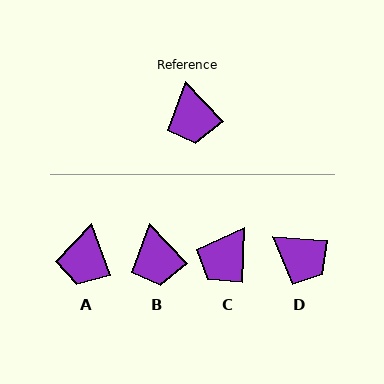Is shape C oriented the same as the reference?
No, it is off by about 45 degrees.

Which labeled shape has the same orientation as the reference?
B.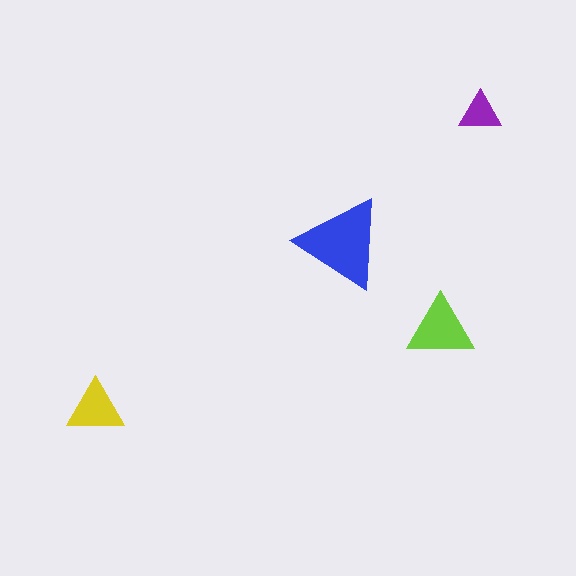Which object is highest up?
The purple triangle is topmost.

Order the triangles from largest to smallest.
the blue one, the lime one, the yellow one, the purple one.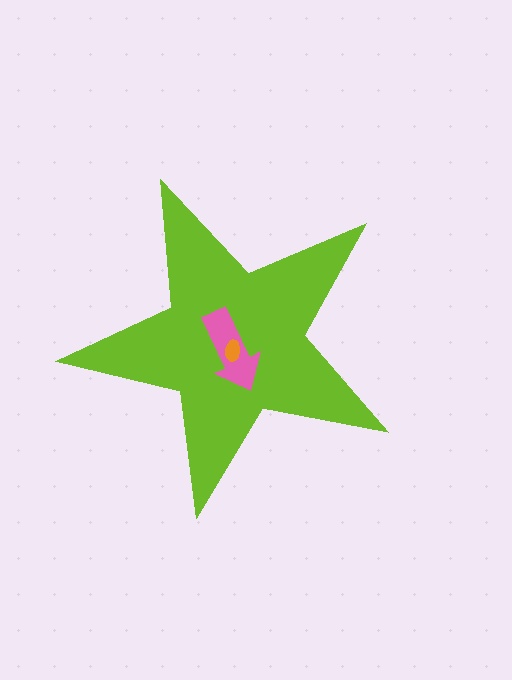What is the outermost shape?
The lime star.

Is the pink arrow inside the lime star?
Yes.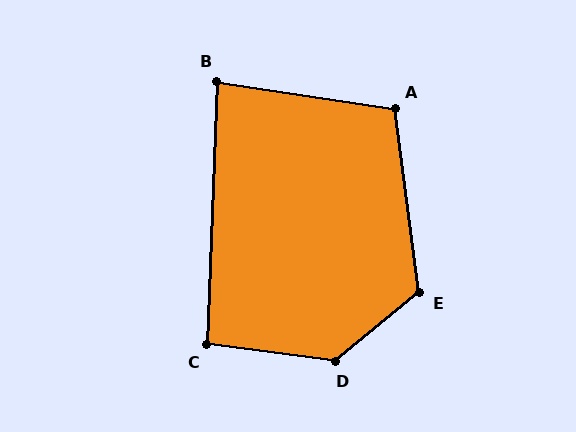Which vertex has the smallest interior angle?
B, at approximately 84 degrees.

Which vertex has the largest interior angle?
D, at approximately 134 degrees.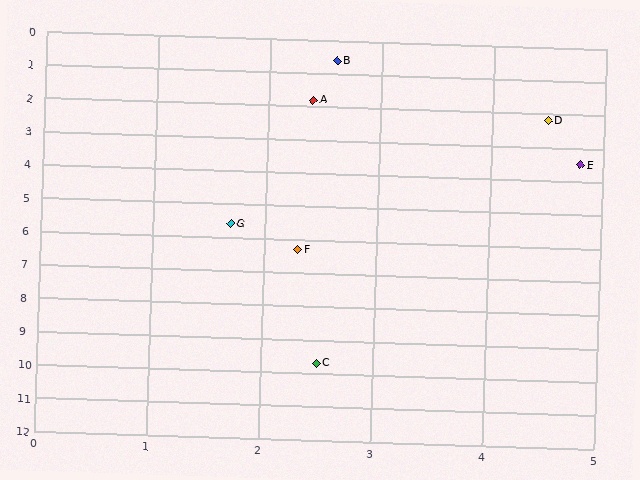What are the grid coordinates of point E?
Point E is at approximately (4.8, 3.5).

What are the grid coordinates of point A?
Point A is at approximately (2.4, 1.8).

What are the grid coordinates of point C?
Point C is at approximately (2.5, 9.7).